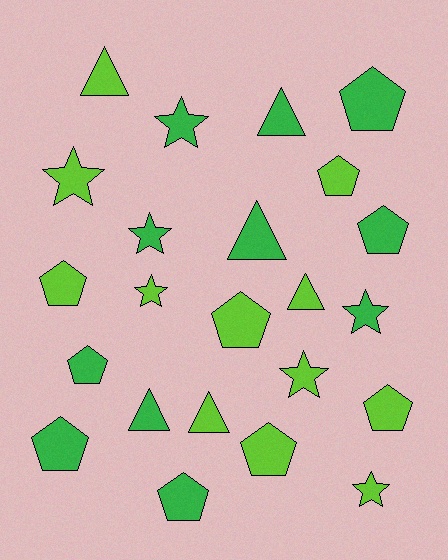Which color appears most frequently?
Lime, with 12 objects.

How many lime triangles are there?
There are 3 lime triangles.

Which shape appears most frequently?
Pentagon, with 10 objects.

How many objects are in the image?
There are 23 objects.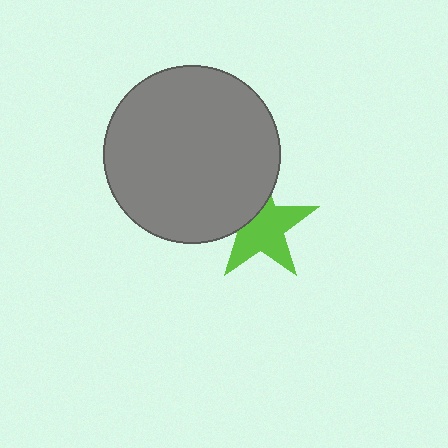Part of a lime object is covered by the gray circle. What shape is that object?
It is a star.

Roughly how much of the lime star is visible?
Most of it is visible (roughly 67%).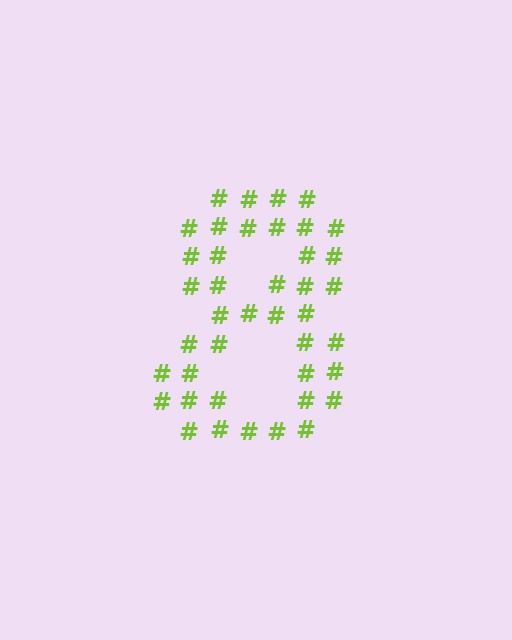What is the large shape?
The large shape is the digit 8.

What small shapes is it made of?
It is made of small hash symbols.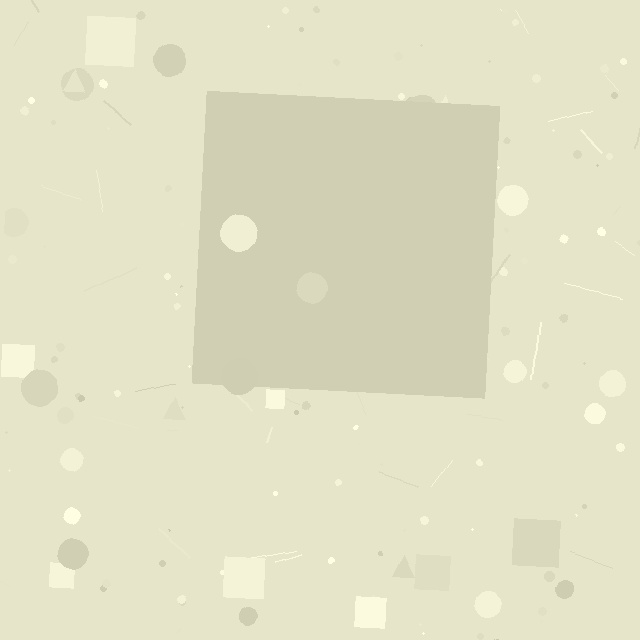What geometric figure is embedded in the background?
A square is embedded in the background.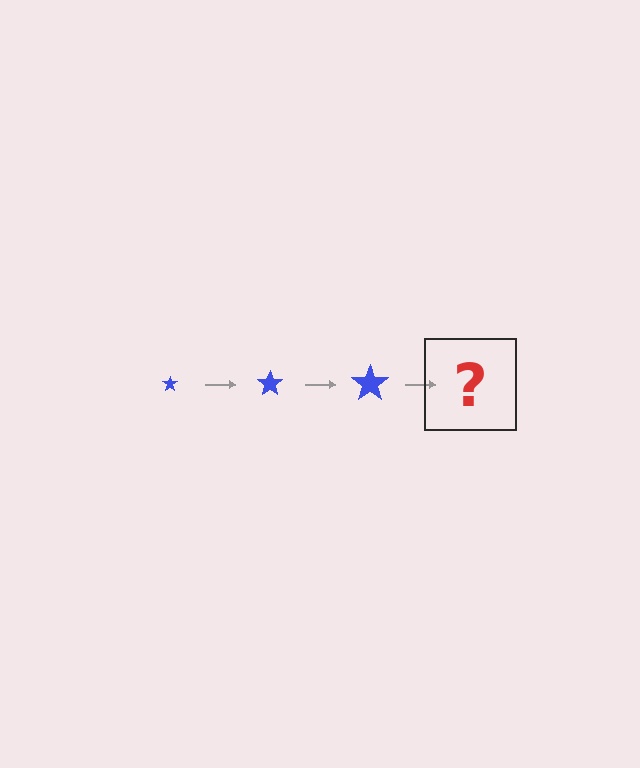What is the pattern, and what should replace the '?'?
The pattern is that the star gets progressively larger each step. The '?' should be a blue star, larger than the previous one.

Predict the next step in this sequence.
The next step is a blue star, larger than the previous one.